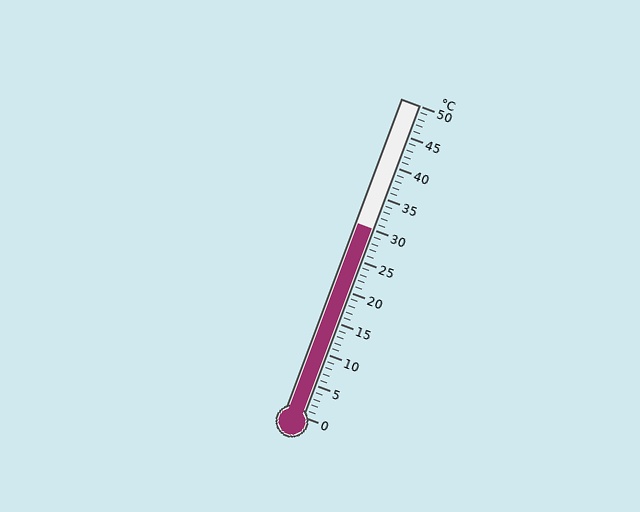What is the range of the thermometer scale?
The thermometer scale ranges from 0°C to 50°C.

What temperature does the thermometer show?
The thermometer shows approximately 30°C.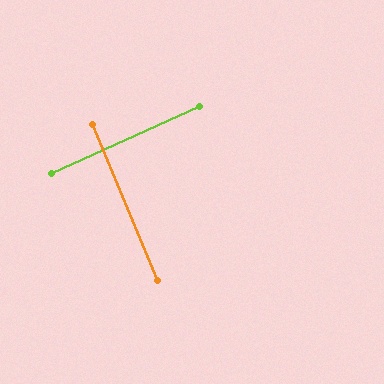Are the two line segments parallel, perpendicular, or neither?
Perpendicular — they meet at approximately 88°.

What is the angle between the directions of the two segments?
Approximately 88 degrees.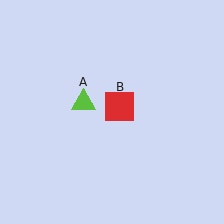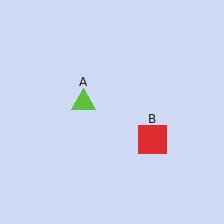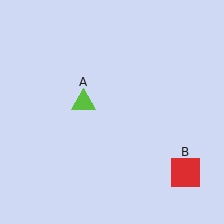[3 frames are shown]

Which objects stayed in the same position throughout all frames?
Lime triangle (object A) remained stationary.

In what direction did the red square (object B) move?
The red square (object B) moved down and to the right.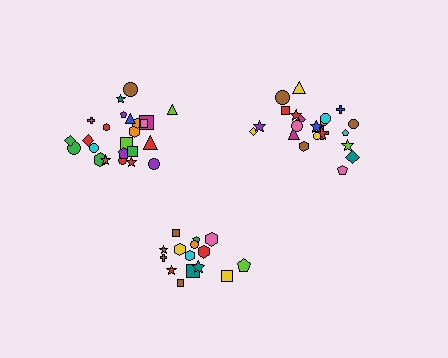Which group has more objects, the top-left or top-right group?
The top-left group.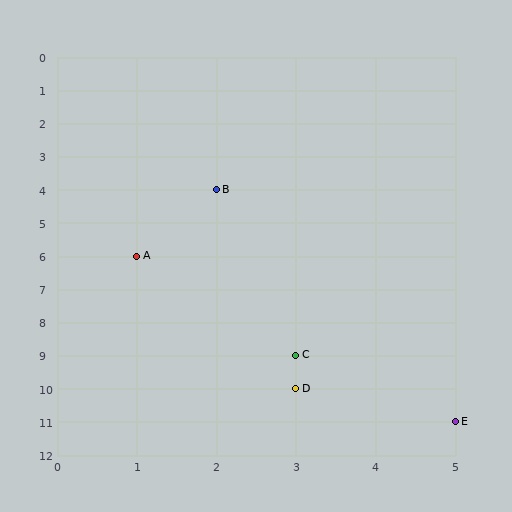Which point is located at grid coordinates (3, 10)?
Point D is at (3, 10).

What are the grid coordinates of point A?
Point A is at grid coordinates (1, 6).